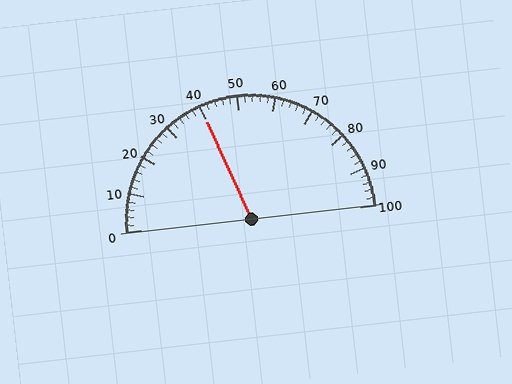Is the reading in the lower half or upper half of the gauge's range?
The reading is in the lower half of the range (0 to 100).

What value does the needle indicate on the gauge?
The needle indicates approximately 40.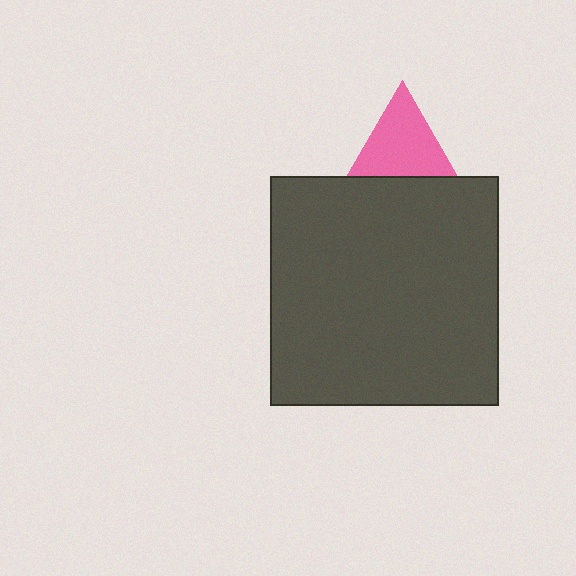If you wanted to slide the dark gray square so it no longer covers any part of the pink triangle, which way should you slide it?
Slide it down — that is the most direct way to separate the two shapes.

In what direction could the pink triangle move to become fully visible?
The pink triangle could move up. That would shift it out from behind the dark gray square entirely.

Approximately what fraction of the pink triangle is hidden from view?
Roughly 34% of the pink triangle is hidden behind the dark gray square.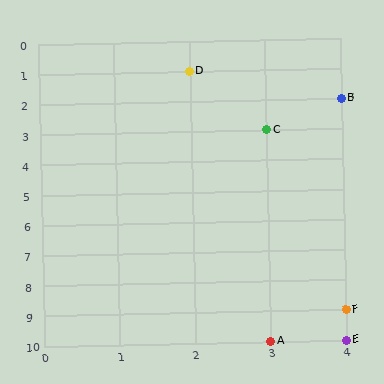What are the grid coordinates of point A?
Point A is at grid coordinates (3, 10).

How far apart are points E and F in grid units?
Points E and F are 1 row apart.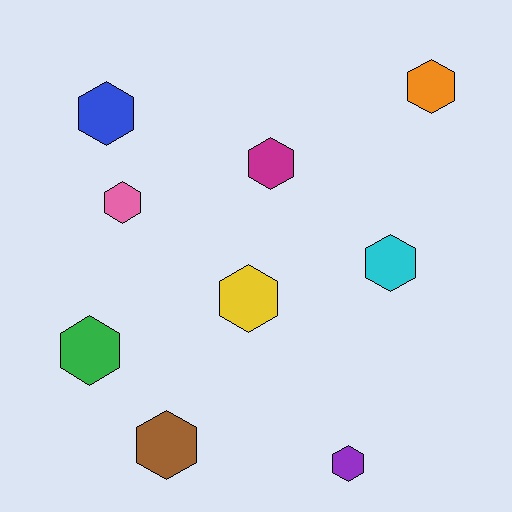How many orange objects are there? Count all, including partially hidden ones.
There is 1 orange object.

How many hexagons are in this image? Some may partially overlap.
There are 9 hexagons.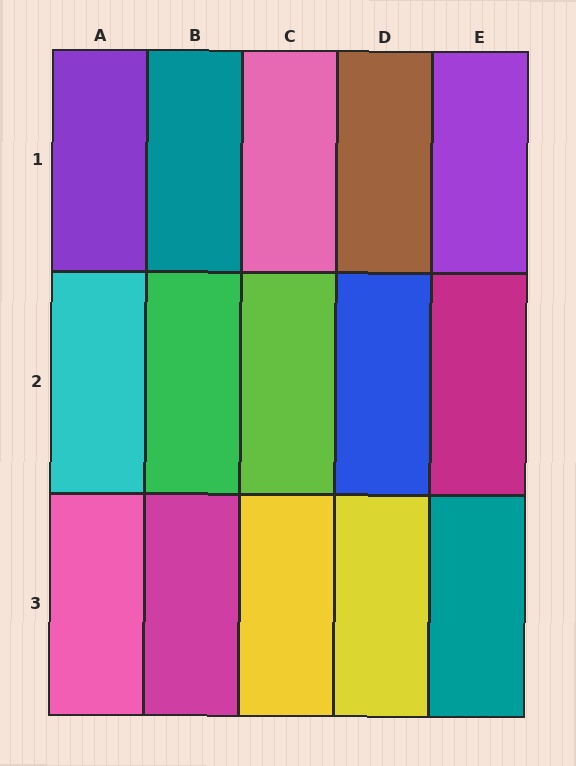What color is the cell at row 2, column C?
Lime.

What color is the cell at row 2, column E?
Magenta.